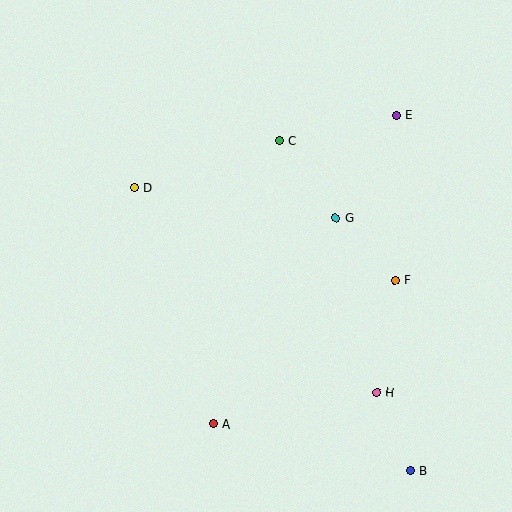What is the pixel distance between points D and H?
The distance between D and H is 318 pixels.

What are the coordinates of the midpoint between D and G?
The midpoint between D and G is at (235, 203).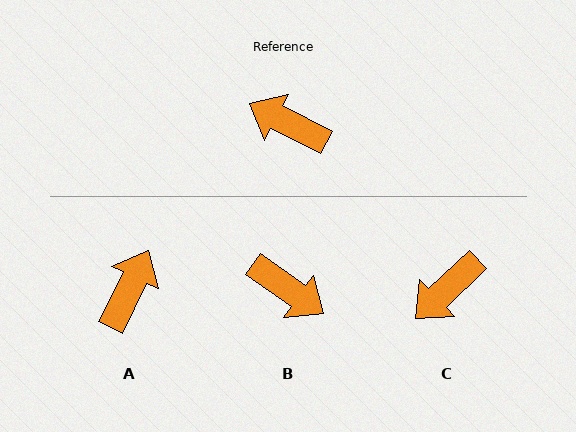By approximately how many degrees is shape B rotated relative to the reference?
Approximately 172 degrees counter-clockwise.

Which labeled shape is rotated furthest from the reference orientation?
B, about 172 degrees away.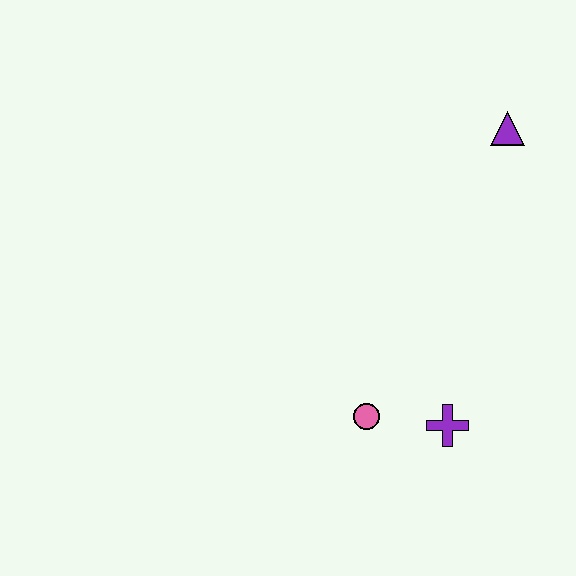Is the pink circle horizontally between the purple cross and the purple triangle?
No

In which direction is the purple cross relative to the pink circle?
The purple cross is to the right of the pink circle.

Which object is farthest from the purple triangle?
The pink circle is farthest from the purple triangle.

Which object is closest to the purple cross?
The pink circle is closest to the purple cross.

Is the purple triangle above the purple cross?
Yes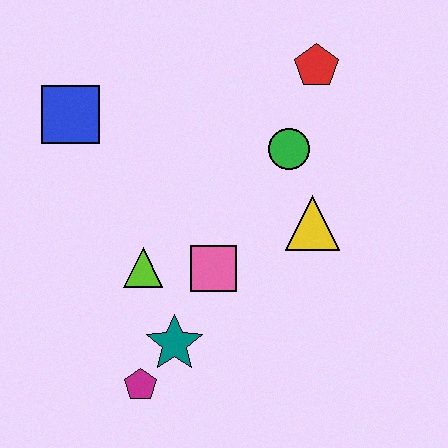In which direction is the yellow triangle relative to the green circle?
The yellow triangle is below the green circle.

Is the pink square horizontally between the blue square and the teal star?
No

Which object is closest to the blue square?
The lime triangle is closest to the blue square.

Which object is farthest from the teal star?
The red pentagon is farthest from the teal star.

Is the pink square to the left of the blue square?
No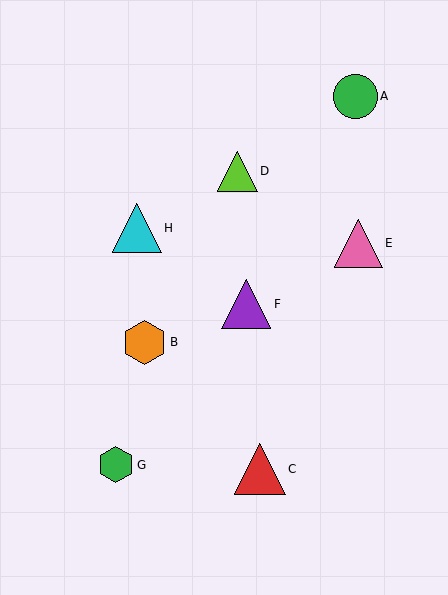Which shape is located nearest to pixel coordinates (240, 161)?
The lime triangle (labeled D) at (238, 171) is nearest to that location.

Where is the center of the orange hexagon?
The center of the orange hexagon is at (145, 342).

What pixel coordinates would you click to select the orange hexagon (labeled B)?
Click at (145, 342) to select the orange hexagon B.